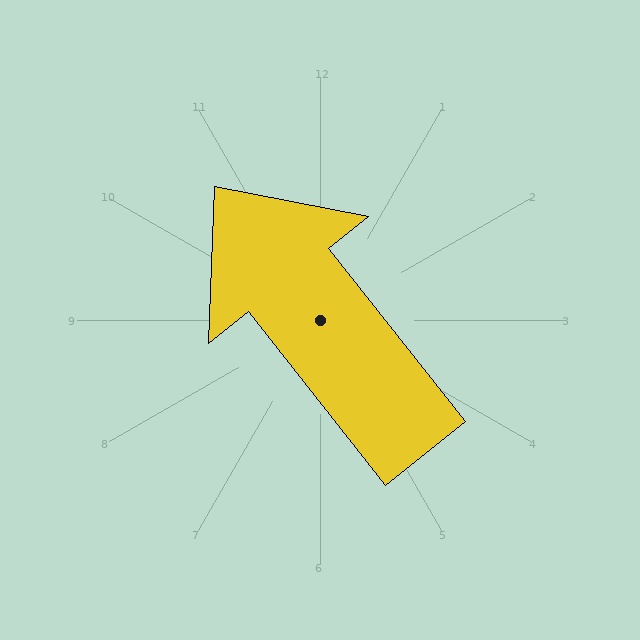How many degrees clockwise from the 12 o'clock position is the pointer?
Approximately 322 degrees.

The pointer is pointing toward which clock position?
Roughly 11 o'clock.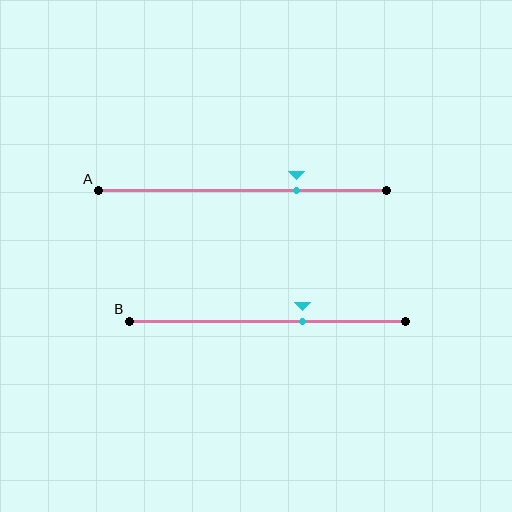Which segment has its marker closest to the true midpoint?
Segment B has its marker closest to the true midpoint.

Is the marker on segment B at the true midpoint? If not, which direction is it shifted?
No, the marker on segment B is shifted to the right by about 13% of the segment length.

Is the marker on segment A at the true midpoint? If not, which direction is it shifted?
No, the marker on segment A is shifted to the right by about 19% of the segment length.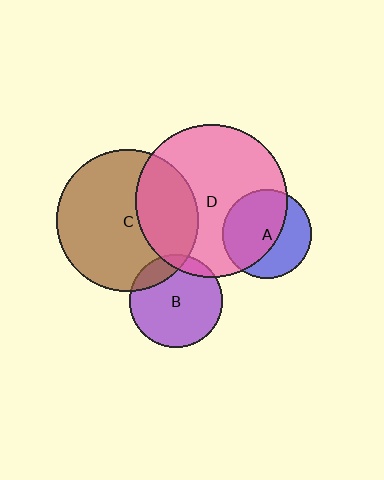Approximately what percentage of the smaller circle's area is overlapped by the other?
Approximately 15%.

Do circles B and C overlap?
Yes.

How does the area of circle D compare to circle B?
Approximately 2.7 times.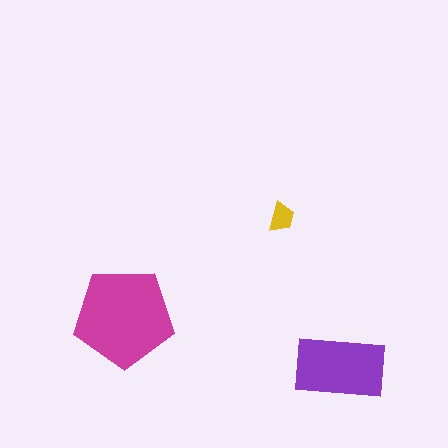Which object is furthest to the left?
The magenta pentagon is leftmost.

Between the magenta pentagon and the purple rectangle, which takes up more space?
The magenta pentagon.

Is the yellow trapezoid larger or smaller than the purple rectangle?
Smaller.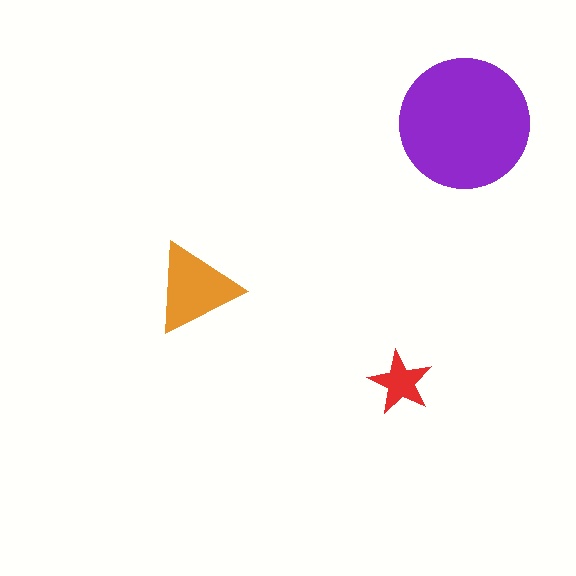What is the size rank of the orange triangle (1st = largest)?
2nd.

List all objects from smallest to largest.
The red star, the orange triangle, the purple circle.